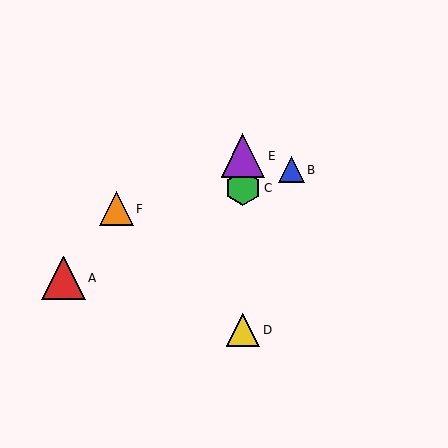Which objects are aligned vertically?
Objects C, D, E are aligned vertically.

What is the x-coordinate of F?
Object F is at x≈116.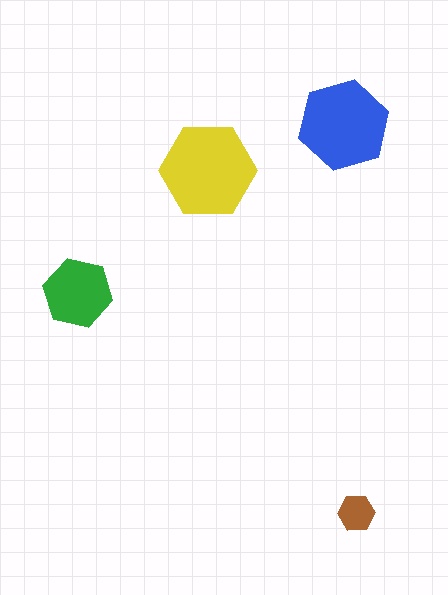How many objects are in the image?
There are 4 objects in the image.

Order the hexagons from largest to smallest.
the yellow one, the blue one, the green one, the brown one.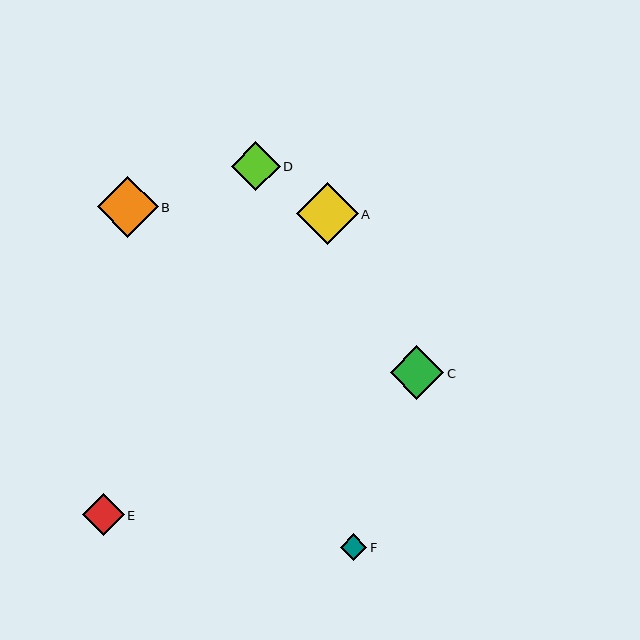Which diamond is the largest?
Diamond A is the largest with a size of approximately 62 pixels.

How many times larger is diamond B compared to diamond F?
Diamond B is approximately 2.3 times the size of diamond F.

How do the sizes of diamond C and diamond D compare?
Diamond C and diamond D are approximately the same size.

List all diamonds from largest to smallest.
From largest to smallest: A, B, C, D, E, F.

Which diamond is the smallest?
Diamond F is the smallest with a size of approximately 26 pixels.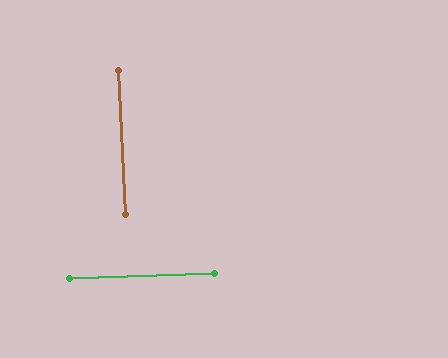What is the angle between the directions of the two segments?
Approximately 89 degrees.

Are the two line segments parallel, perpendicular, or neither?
Perpendicular — they meet at approximately 89°.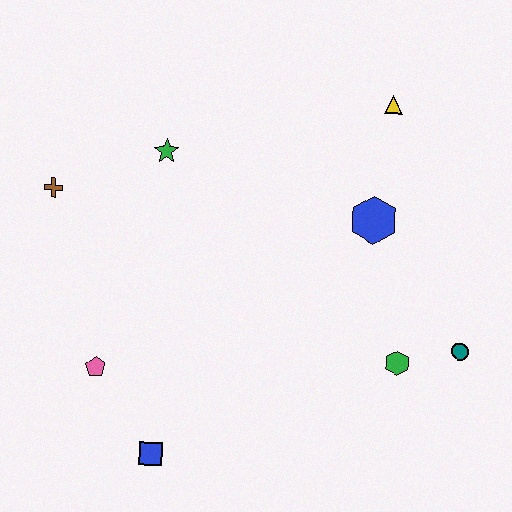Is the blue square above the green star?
No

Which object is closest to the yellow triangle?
The blue hexagon is closest to the yellow triangle.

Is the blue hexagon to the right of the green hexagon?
No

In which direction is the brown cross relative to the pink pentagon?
The brown cross is above the pink pentagon.